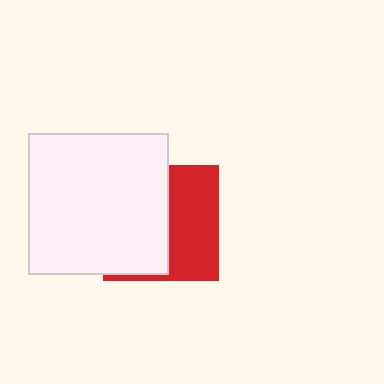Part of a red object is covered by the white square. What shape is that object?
It is a square.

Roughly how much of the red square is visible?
About half of it is visible (roughly 46%).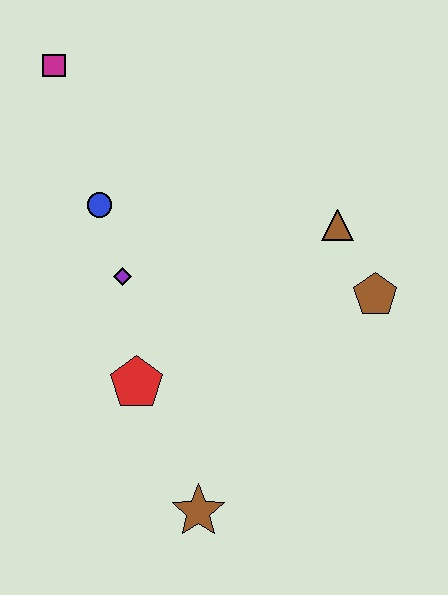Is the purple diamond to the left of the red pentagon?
Yes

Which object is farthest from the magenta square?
The brown star is farthest from the magenta square.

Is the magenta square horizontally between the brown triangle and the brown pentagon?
No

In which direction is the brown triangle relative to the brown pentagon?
The brown triangle is above the brown pentagon.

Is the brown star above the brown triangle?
No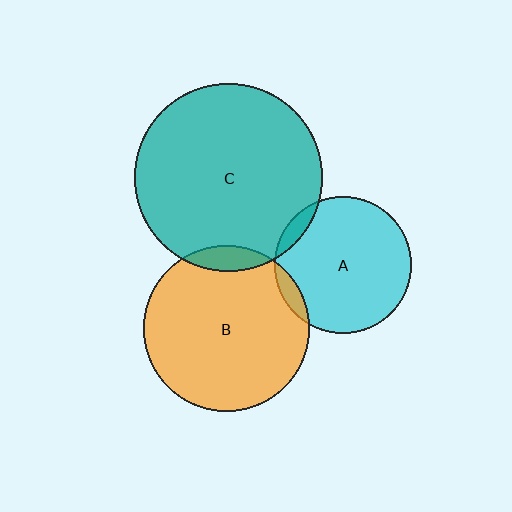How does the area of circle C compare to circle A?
Approximately 1.9 times.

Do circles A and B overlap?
Yes.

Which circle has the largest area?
Circle C (teal).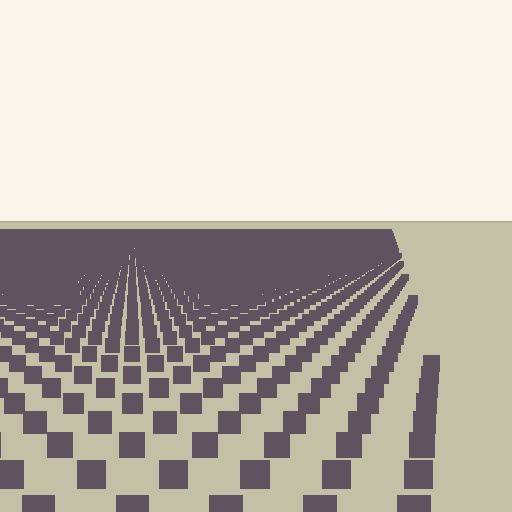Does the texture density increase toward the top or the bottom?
Density increases toward the top.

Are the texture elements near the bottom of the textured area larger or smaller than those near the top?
Larger. Near the bottom, elements are closer to the viewer and appear at a bigger on-screen size.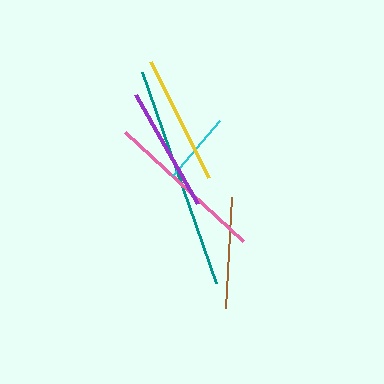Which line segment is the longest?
The teal line is the longest at approximately 224 pixels.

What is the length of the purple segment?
The purple segment is approximately 126 pixels long.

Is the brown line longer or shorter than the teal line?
The teal line is longer than the brown line.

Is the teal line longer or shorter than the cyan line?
The teal line is longer than the cyan line.